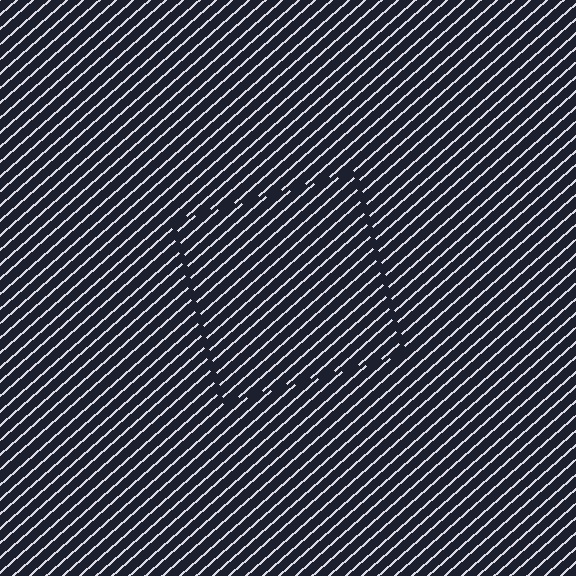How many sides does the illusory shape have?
4 sides — the line-ends trace a square.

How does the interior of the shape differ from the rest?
The interior of the shape contains the same grating, shifted by half a period — the contour is defined by the phase discontinuity where line-ends from the inner and outer gratings abut.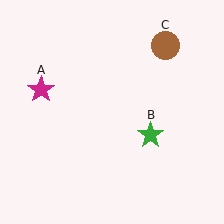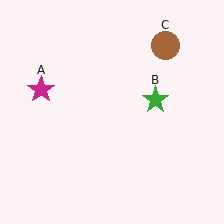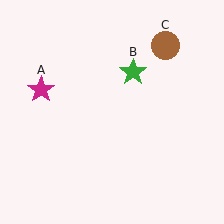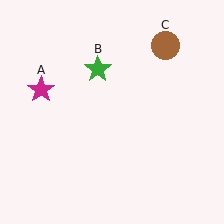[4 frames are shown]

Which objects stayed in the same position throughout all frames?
Magenta star (object A) and brown circle (object C) remained stationary.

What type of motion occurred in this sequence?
The green star (object B) rotated counterclockwise around the center of the scene.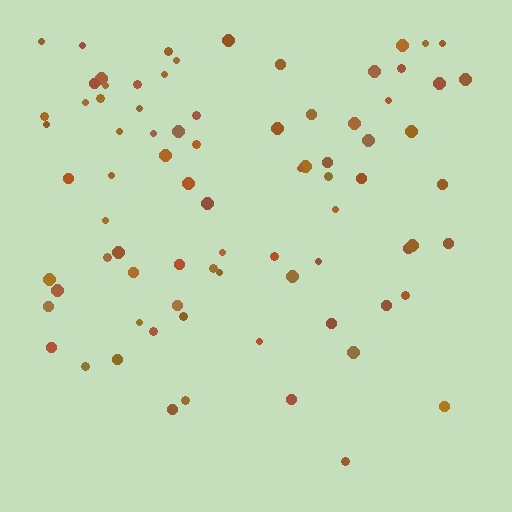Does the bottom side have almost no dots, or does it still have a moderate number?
Still a moderate number, just noticeably fewer than the top.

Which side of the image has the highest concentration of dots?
The top.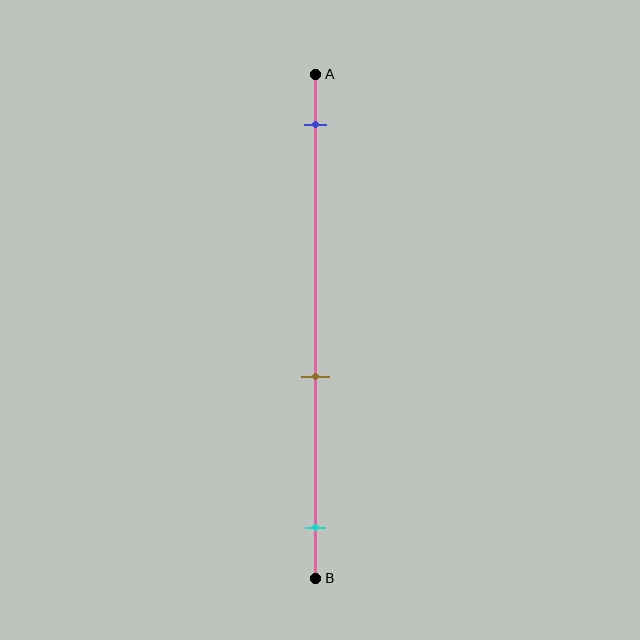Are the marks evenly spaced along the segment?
No, the marks are not evenly spaced.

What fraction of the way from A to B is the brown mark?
The brown mark is approximately 60% (0.6) of the way from A to B.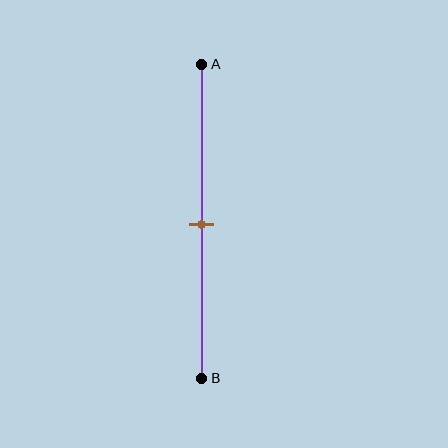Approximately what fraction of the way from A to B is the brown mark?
The brown mark is approximately 50% of the way from A to B.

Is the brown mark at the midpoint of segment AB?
Yes, the mark is approximately at the midpoint.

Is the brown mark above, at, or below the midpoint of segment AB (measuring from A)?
The brown mark is approximately at the midpoint of segment AB.